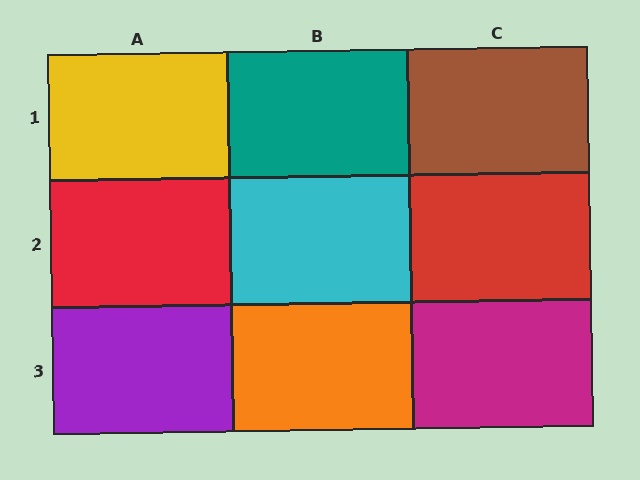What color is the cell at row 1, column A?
Yellow.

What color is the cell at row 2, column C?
Red.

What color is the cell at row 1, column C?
Brown.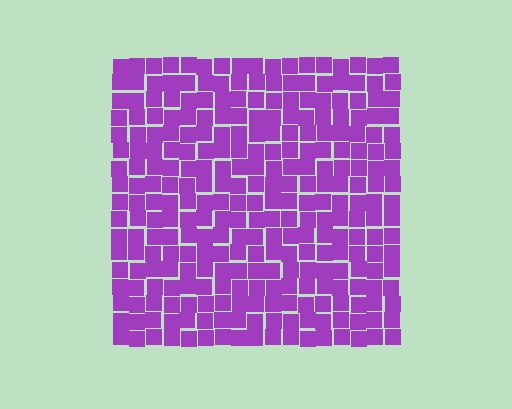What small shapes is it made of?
It is made of small squares.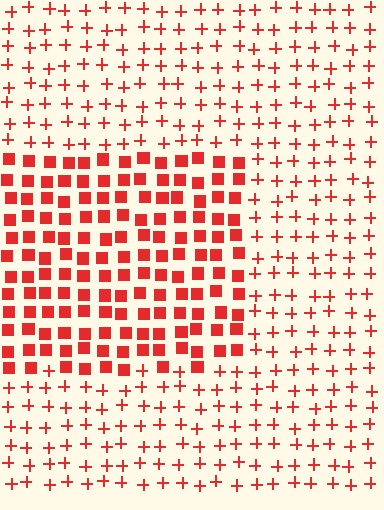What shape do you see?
I see a rectangle.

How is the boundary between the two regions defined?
The boundary is defined by a change in element shape: squares inside vs. plus signs outside. All elements share the same color and spacing.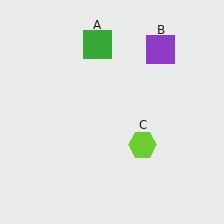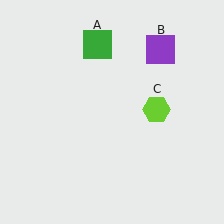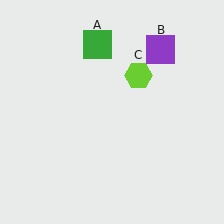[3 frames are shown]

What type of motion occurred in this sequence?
The lime hexagon (object C) rotated counterclockwise around the center of the scene.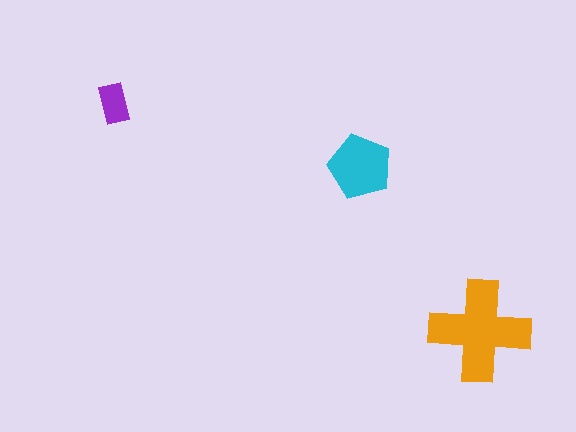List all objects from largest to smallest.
The orange cross, the cyan pentagon, the purple rectangle.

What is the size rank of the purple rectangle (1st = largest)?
3rd.